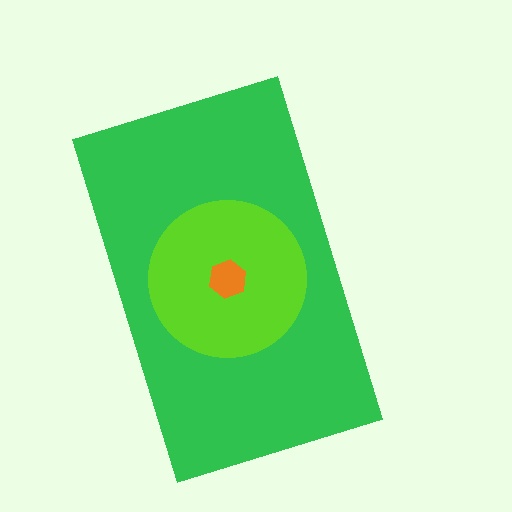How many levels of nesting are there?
3.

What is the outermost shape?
The green rectangle.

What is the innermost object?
The orange hexagon.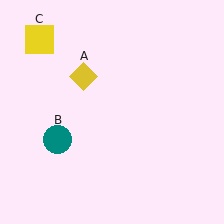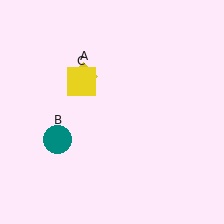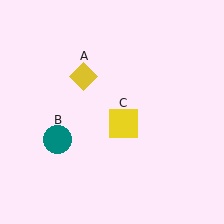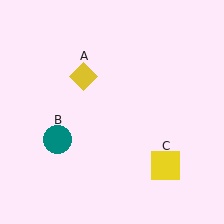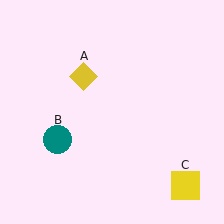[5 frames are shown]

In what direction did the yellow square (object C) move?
The yellow square (object C) moved down and to the right.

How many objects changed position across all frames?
1 object changed position: yellow square (object C).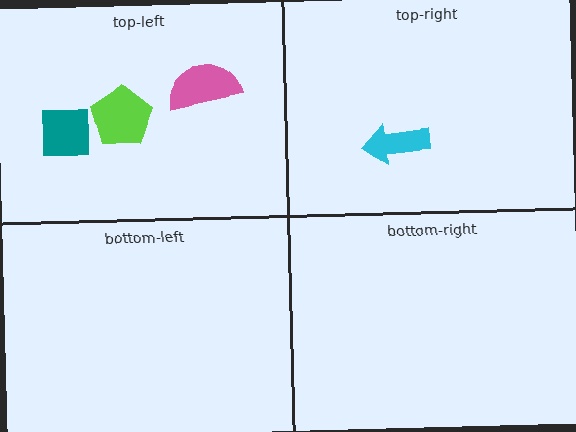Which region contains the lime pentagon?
The top-left region.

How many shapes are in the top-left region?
3.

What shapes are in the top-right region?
The cyan arrow.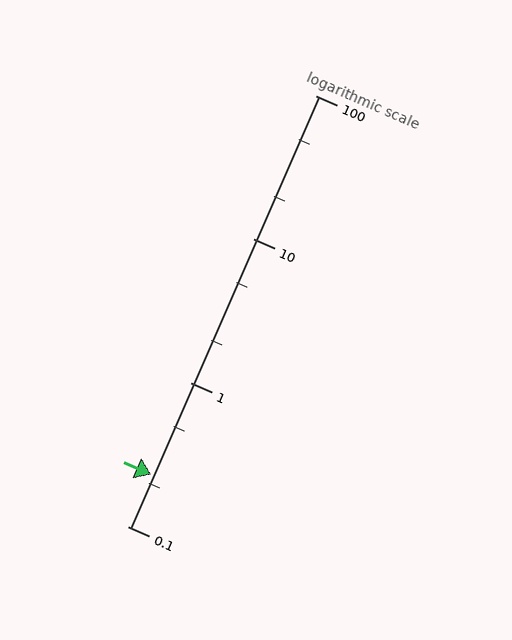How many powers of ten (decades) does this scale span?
The scale spans 3 decades, from 0.1 to 100.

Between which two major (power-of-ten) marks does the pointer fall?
The pointer is between 0.1 and 1.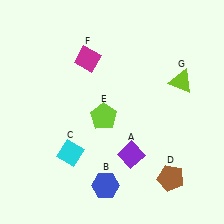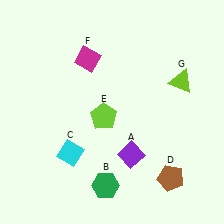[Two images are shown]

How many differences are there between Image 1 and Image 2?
There is 1 difference between the two images.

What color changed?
The hexagon (B) changed from blue in Image 1 to green in Image 2.